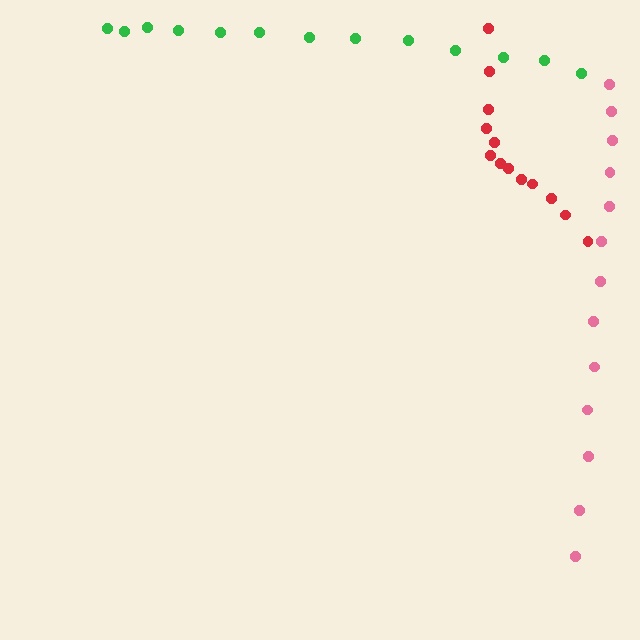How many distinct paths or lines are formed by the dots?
There are 3 distinct paths.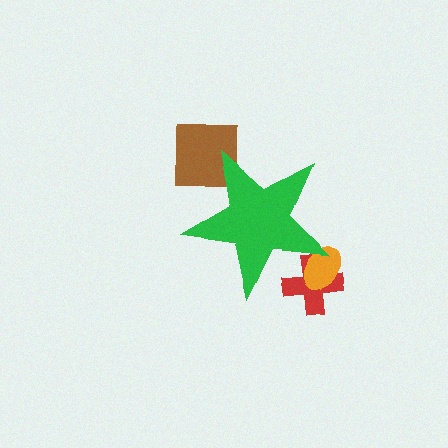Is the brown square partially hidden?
Yes, the brown square is partially hidden behind the green star.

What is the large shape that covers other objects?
A green star.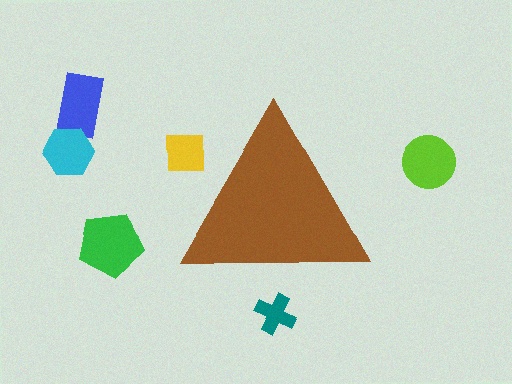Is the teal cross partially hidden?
Yes, the teal cross is partially hidden behind the brown triangle.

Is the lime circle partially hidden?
No, the lime circle is fully visible.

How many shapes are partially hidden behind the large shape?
2 shapes are partially hidden.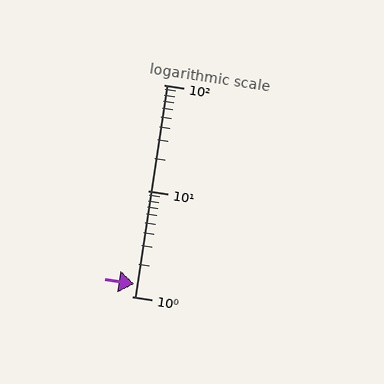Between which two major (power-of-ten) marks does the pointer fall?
The pointer is between 1 and 10.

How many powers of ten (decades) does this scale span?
The scale spans 2 decades, from 1 to 100.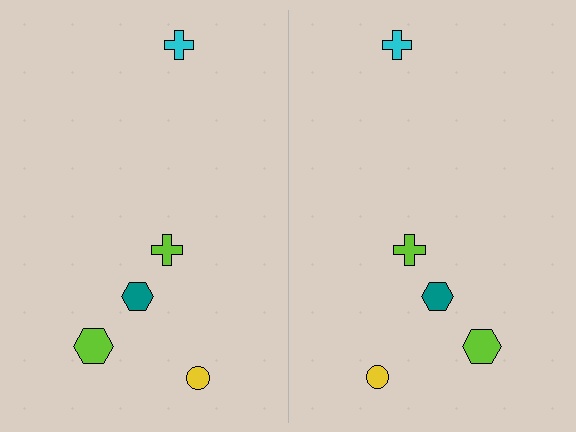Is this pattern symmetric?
Yes, this pattern has bilateral (reflection) symmetry.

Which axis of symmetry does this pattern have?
The pattern has a vertical axis of symmetry running through the center of the image.